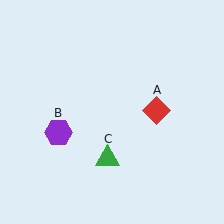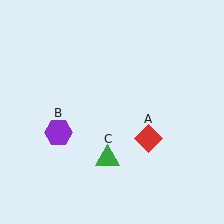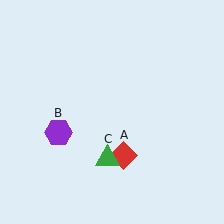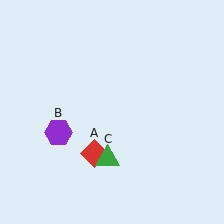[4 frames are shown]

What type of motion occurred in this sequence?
The red diamond (object A) rotated clockwise around the center of the scene.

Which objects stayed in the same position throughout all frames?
Purple hexagon (object B) and green triangle (object C) remained stationary.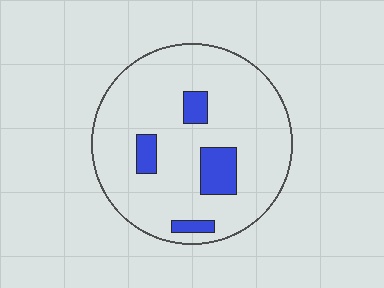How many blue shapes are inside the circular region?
4.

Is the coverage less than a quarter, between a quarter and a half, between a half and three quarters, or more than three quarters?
Less than a quarter.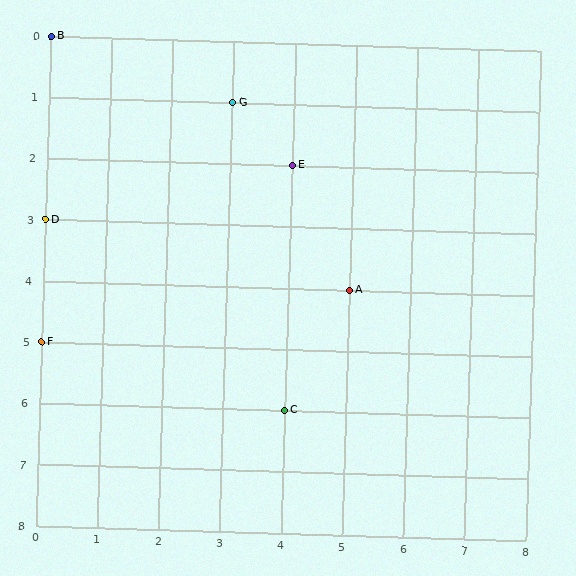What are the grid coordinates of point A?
Point A is at grid coordinates (5, 4).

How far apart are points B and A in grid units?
Points B and A are 5 columns and 4 rows apart (about 6.4 grid units diagonally).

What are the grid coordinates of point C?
Point C is at grid coordinates (4, 6).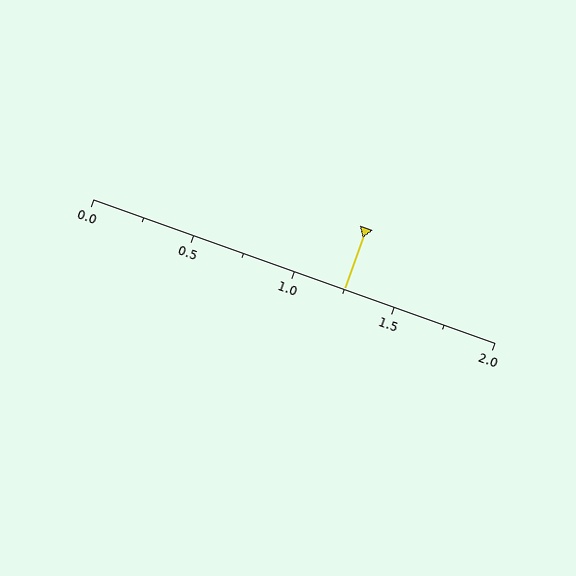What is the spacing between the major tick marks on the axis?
The major ticks are spaced 0.5 apart.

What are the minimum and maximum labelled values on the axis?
The axis runs from 0.0 to 2.0.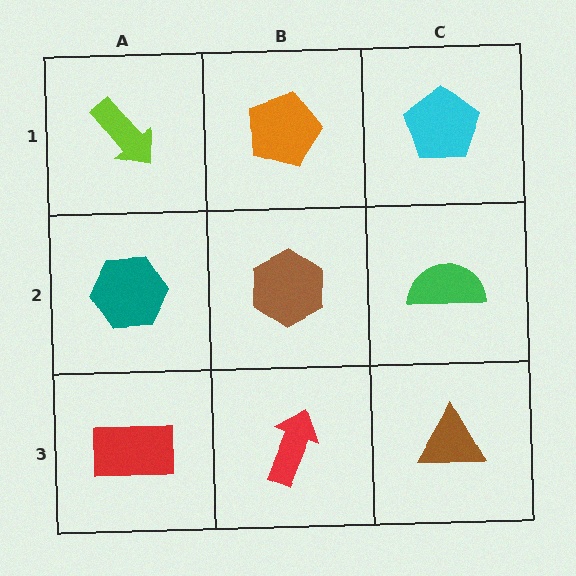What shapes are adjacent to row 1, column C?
A green semicircle (row 2, column C), an orange pentagon (row 1, column B).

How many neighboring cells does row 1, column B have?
3.